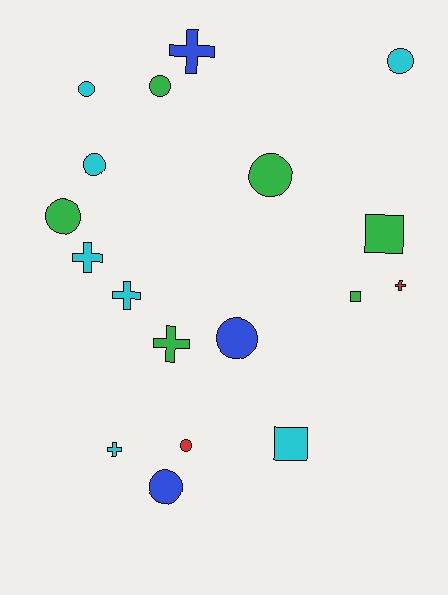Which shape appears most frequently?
Circle, with 9 objects.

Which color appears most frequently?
Cyan, with 7 objects.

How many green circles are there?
There are 3 green circles.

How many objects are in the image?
There are 18 objects.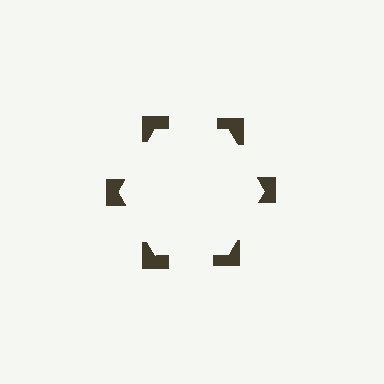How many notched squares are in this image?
There are 6 — one at each vertex of the illusory hexagon.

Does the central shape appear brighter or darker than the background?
It typically appears slightly brighter than the background, even though no actual brightness change is drawn.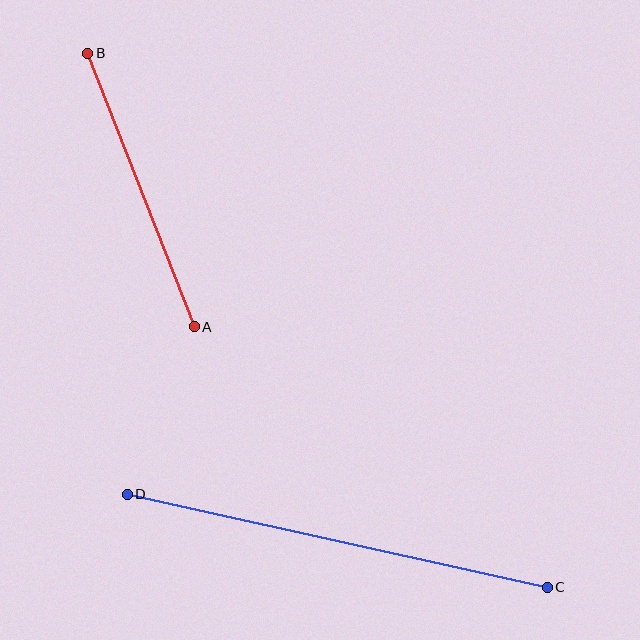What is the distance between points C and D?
The distance is approximately 430 pixels.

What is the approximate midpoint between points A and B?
The midpoint is at approximately (141, 190) pixels.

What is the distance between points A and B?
The distance is approximately 294 pixels.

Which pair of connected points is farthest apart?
Points C and D are farthest apart.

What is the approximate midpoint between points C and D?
The midpoint is at approximately (337, 541) pixels.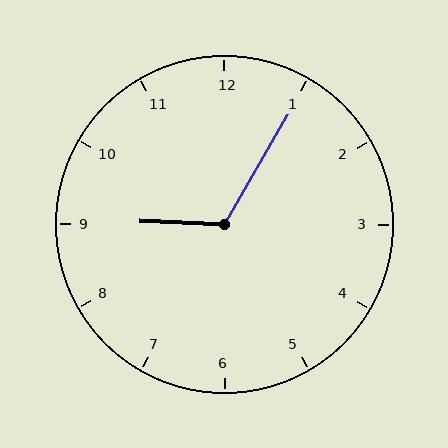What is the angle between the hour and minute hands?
Approximately 118 degrees.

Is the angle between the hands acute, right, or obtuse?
It is obtuse.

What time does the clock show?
9:05.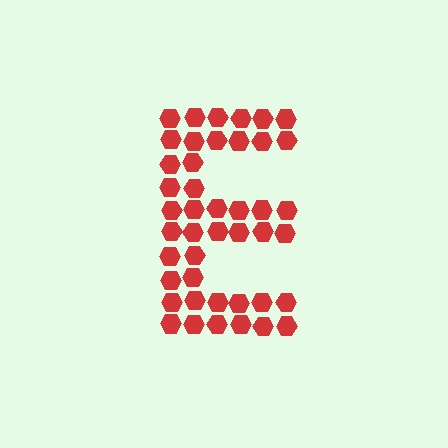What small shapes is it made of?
It is made of small hexagons.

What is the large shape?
The large shape is the letter E.